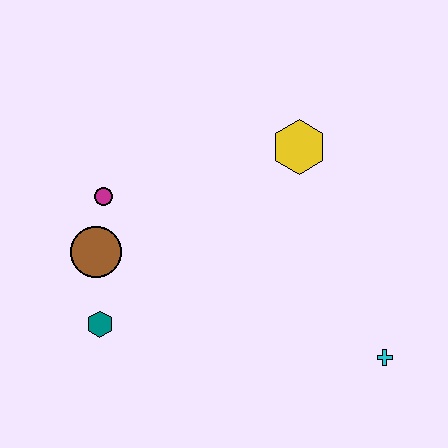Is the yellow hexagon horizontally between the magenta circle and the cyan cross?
Yes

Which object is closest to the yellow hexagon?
The magenta circle is closest to the yellow hexagon.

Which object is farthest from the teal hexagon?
The cyan cross is farthest from the teal hexagon.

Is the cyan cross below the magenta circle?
Yes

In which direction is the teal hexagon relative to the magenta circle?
The teal hexagon is below the magenta circle.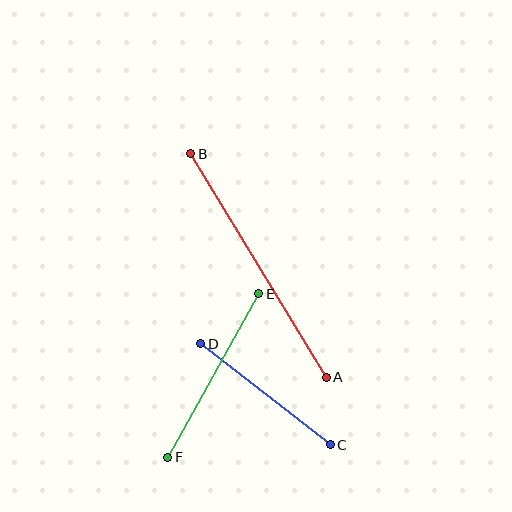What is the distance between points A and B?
The distance is approximately 261 pixels.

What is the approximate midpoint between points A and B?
The midpoint is at approximately (259, 266) pixels.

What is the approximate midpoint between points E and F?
The midpoint is at approximately (213, 375) pixels.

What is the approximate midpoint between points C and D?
The midpoint is at approximately (265, 394) pixels.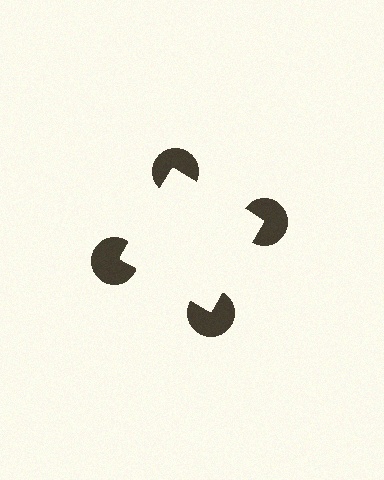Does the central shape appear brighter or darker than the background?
It typically appears slightly brighter than the background, even though no actual brightness change is drawn.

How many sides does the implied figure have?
4 sides.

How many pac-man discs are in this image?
There are 4 — one at each vertex of the illusory square.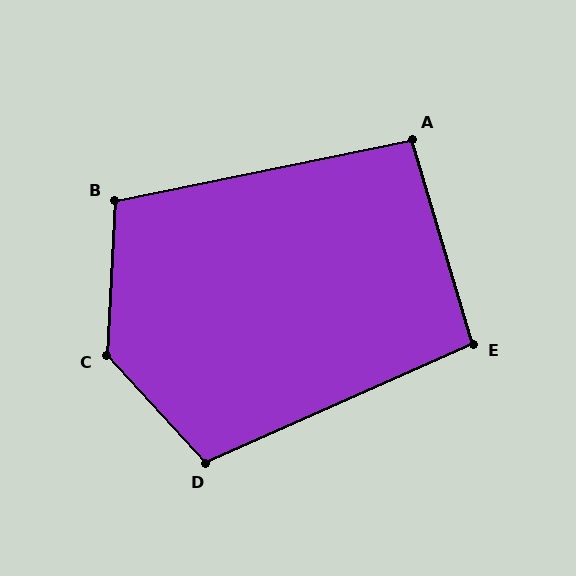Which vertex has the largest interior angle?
C, at approximately 134 degrees.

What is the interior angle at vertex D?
Approximately 109 degrees (obtuse).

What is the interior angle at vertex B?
Approximately 105 degrees (obtuse).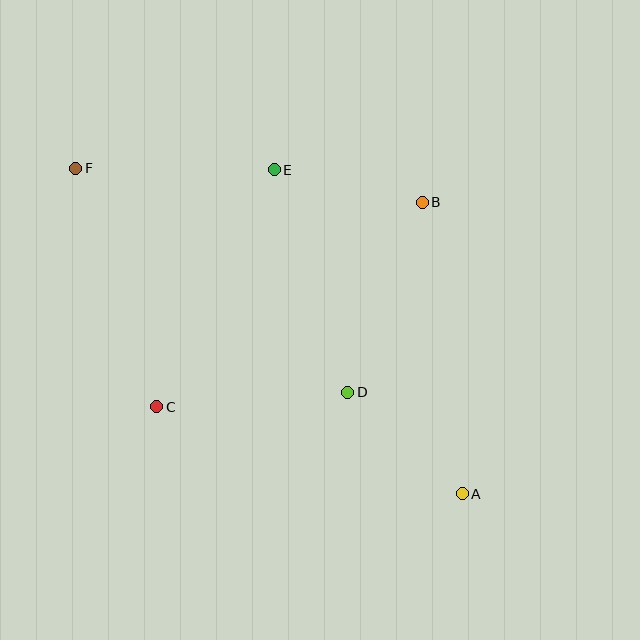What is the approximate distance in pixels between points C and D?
The distance between C and D is approximately 191 pixels.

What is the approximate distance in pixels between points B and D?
The distance between B and D is approximately 204 pixels.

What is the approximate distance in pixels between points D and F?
The distance between D and F is approximately 352 pixels.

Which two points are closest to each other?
Points B and E are closest to each other.